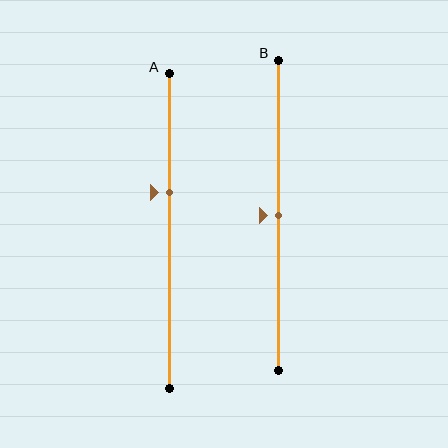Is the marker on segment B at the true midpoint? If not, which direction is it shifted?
Yes, the marker on segment B is at the true midpoint.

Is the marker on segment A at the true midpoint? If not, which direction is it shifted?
No, the marker on segment A is shifted upward by about 12% of the segment length.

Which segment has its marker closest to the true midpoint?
Segment B has its marker closest to the true midpoint.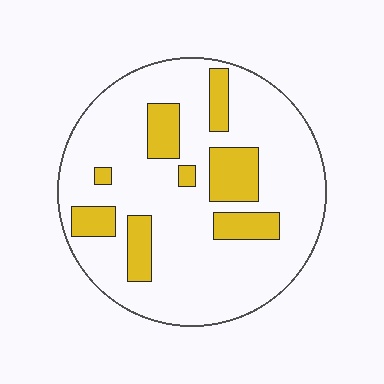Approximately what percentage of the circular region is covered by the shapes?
Approximately 20%.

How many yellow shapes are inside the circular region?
8.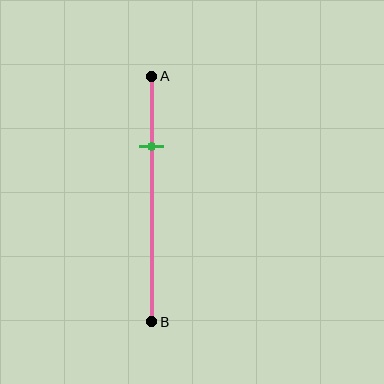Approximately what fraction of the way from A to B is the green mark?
The green mark is approximately 30% of the way from A to B.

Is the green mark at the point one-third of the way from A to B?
No, the mark is at about 30% from A, not at the 33% one-third point.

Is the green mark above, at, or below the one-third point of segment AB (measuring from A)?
The green mark is above the one-third point of segment AB.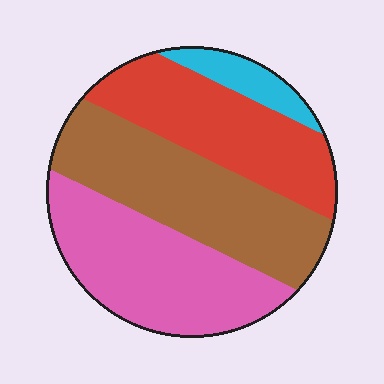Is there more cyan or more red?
Red.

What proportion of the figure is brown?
Brown covers 34% of the figure.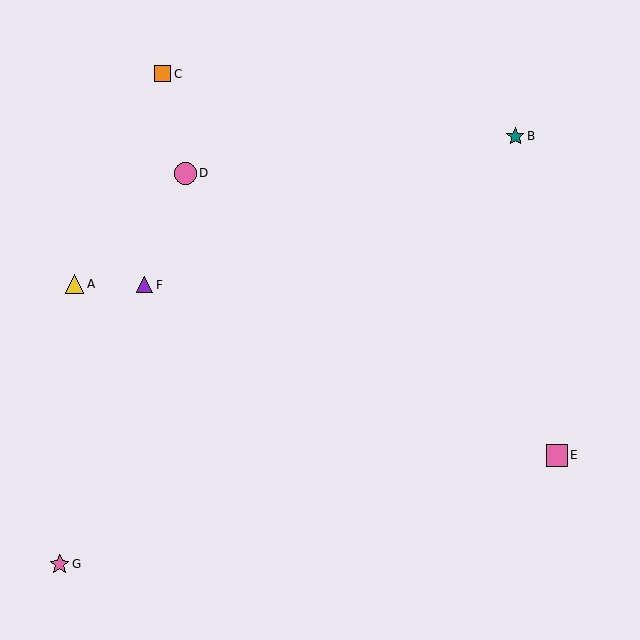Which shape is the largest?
The pink circle (labeled D) is the largest.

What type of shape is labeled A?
Shape A is a yellow triangle.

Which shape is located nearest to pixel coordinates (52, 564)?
The pink star (labeled G) at (60, 564) is nearest to that location.